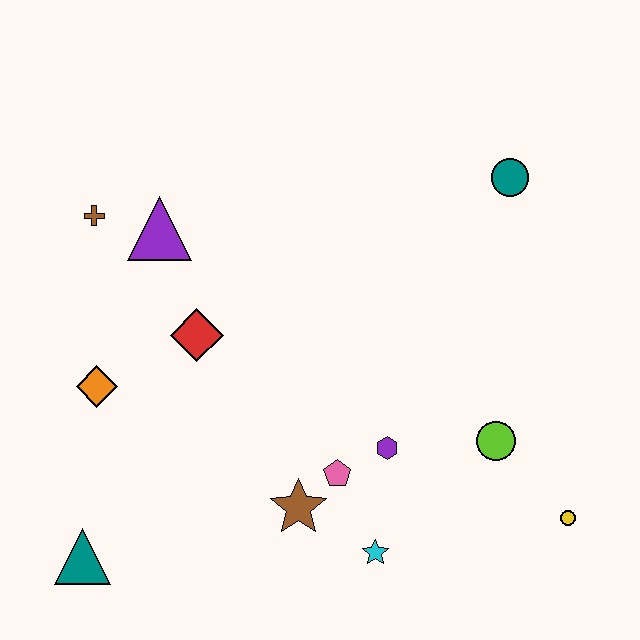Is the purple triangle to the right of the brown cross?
Yes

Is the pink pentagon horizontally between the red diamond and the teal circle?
Yes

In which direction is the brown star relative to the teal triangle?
The brown star is to the right of the teal triangle.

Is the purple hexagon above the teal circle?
No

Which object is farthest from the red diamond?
The yellow circle is farthest from the red diamond.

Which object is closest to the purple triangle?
The brown cross is closest to the purple triangle.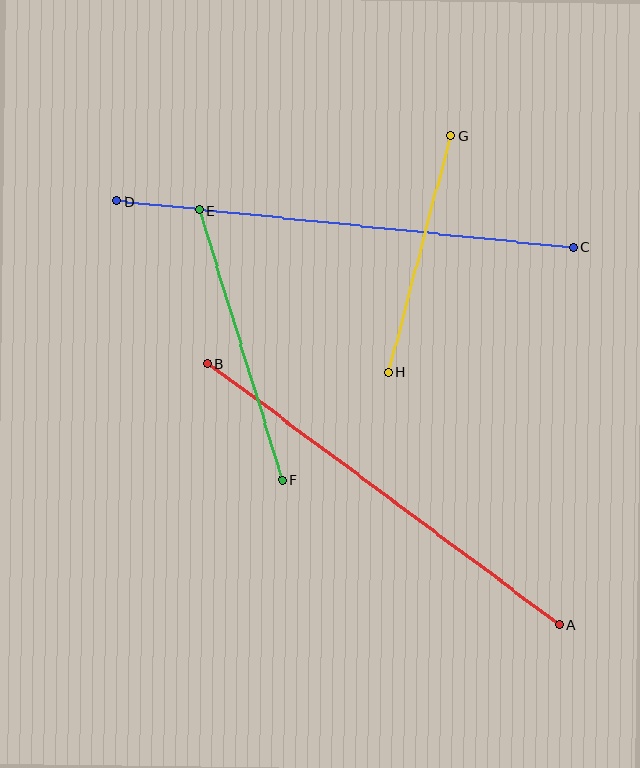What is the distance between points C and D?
The distance is approximately 458 pixels.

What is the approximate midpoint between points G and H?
The midpoint is at approximately (419, 254) pixels.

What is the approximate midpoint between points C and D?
The midpoint is at approximately (345, 224) pixels.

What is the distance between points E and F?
The distance is approximately 282 pixels.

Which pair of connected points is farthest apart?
Points C and D are farthest apart.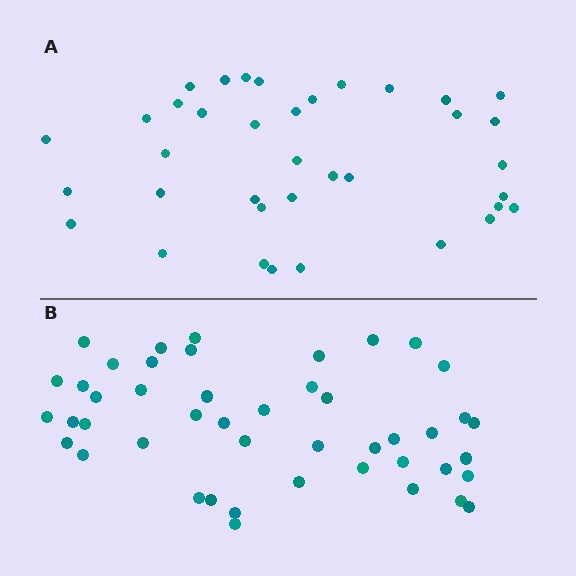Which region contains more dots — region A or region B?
Region B (the bottom region) has more dots.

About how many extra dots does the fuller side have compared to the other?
Region B has roughly 8 or so more dots than region A.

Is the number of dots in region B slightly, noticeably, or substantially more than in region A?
Region B has only slightly more — the two regions are fairly close. The ratio is roughly 1.2 to 1.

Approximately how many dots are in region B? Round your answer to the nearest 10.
About 50 dots. (The exact count is 46, which rounds to 50.)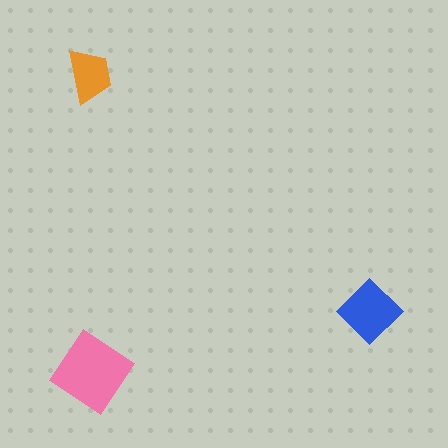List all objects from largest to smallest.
The pink diamond, the blue diamond, the orange trapezoid.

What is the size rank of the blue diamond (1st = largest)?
2nd.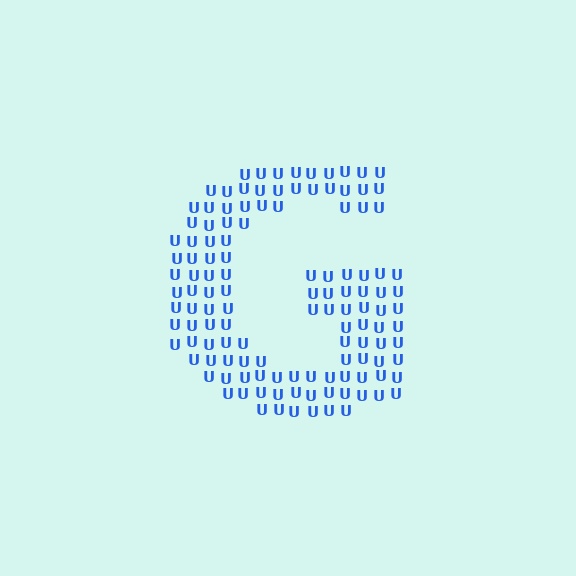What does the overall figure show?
The overall figure shows the letter G.